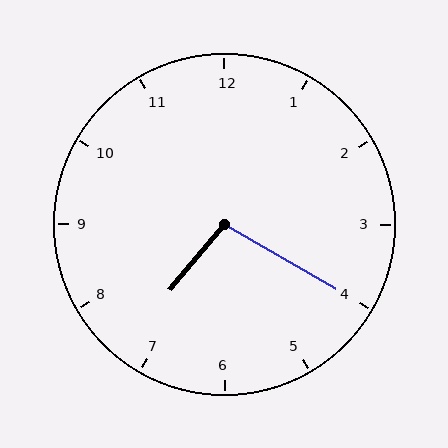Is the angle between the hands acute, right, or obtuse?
It is obtuse.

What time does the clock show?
7:20.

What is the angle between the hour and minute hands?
Approximately 100 degrees.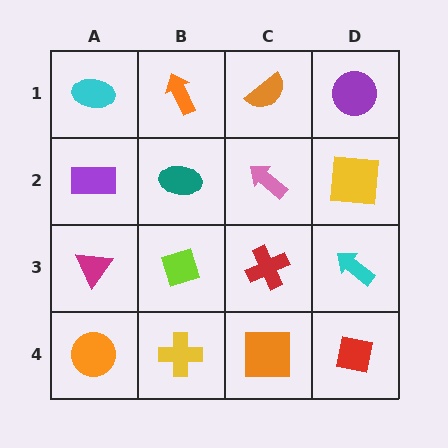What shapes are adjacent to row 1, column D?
A yellow square (row 2, column D), an orange semicircle (row 1, column C).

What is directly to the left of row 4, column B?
An orange circle.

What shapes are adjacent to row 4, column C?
A red cross (row 3, column C), a yellow cross (row 4, column B), a red square (row 4, column D).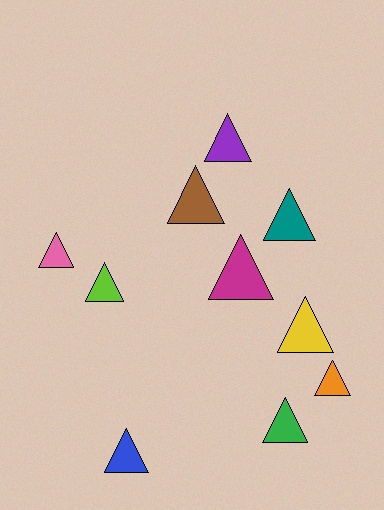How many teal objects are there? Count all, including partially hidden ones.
There is 1 teal object.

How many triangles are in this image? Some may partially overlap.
There are 10 triangles.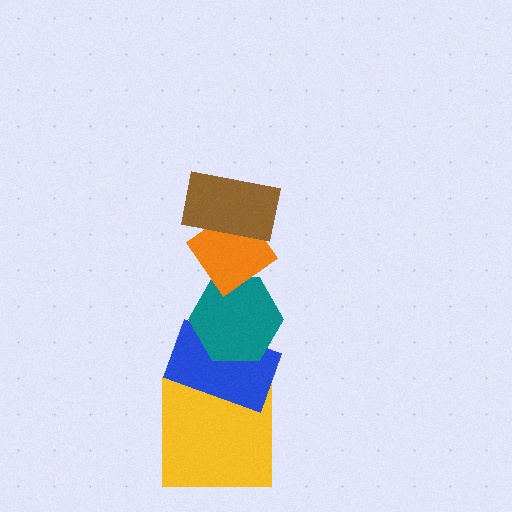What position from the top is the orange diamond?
The orange diamond is 2nd from the top.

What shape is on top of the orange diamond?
The brown rectangle is on top of the orange diamond.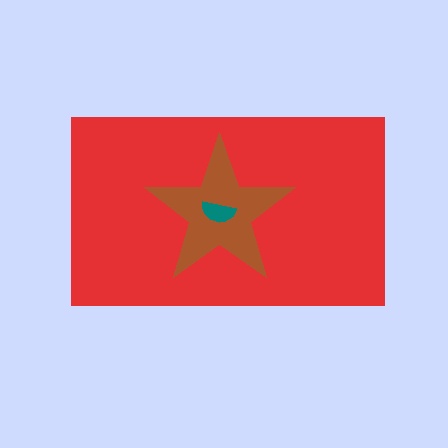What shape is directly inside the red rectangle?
The brown star.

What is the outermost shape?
The red rectangle.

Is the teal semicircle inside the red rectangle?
Yes.